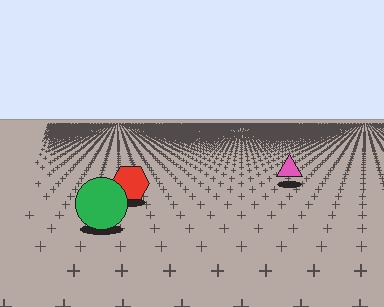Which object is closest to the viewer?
The green circle is closest. The texture marks near it are larger and more spread out.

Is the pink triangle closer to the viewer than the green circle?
No. The green circle is closer — you can tell from the texture gradient: the ground texture is coarser near it.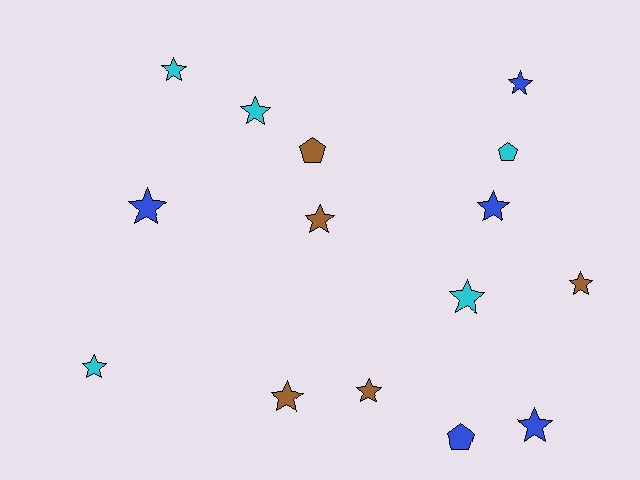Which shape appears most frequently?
Star, with 12 objects.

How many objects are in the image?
There are 15 objects.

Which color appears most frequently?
Cyan, with 5 objects.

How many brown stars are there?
There are 4 brown stars.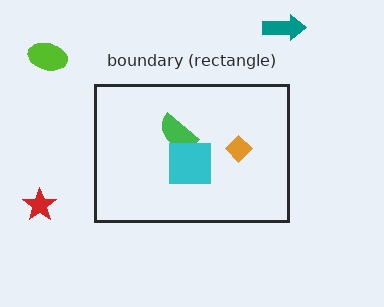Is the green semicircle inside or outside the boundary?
Inside.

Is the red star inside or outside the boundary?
Outside.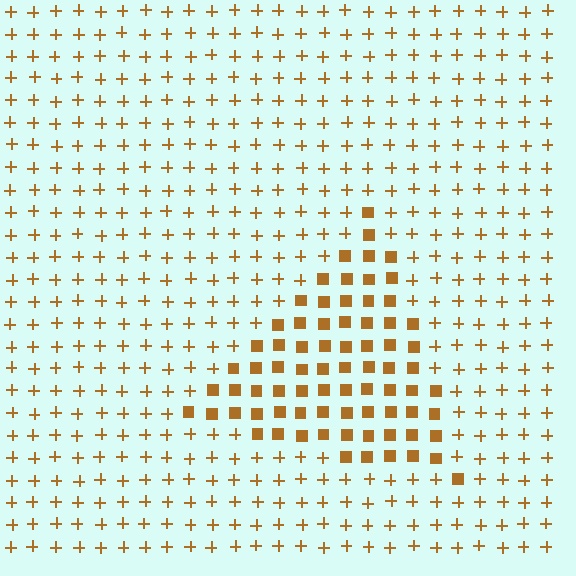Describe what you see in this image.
The image is filled with small brown elements arranged in a uniform grid. A triangle-shaped region contains squares, while the surrounding area contains plus signs. The boundary is defined purely by the change in element shape.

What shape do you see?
I see a triangle.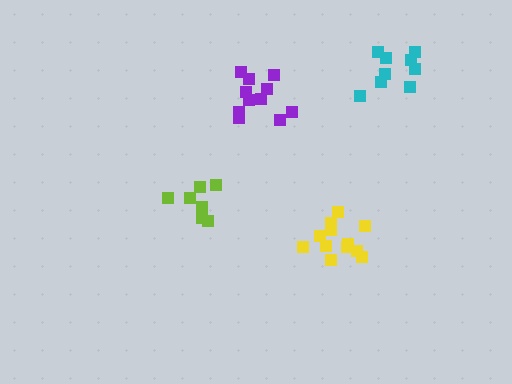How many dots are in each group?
Group 1: 12 dots, Group 2: 7 dots, Group 3: 9 dots, Group 4: 11 dots (39 total).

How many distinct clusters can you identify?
There are 4 distinct clusters.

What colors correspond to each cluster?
The clusters are colored: yellow, lime, cyan, purple.